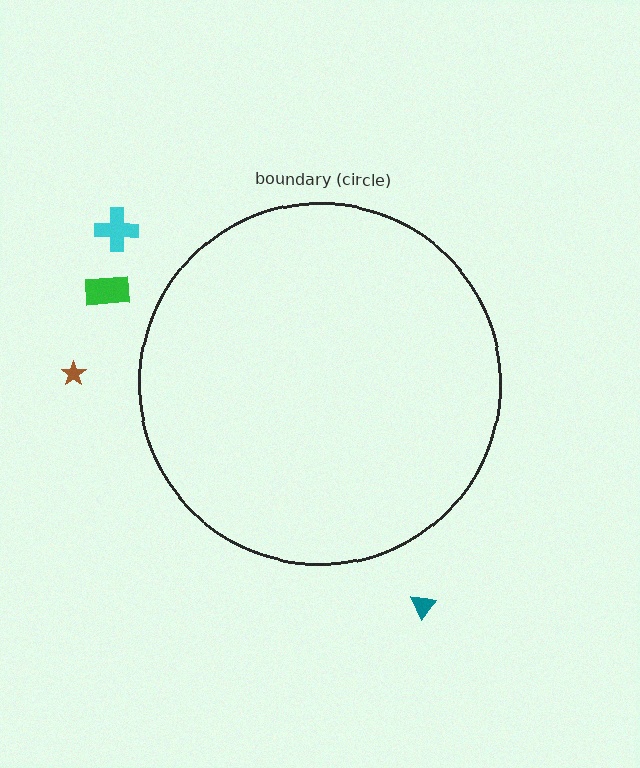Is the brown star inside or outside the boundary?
Outside.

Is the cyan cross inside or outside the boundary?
Outside.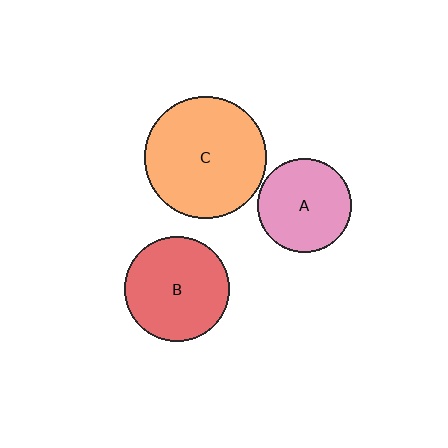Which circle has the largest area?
Circle C (orange).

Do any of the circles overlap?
No, none of the circles overlap.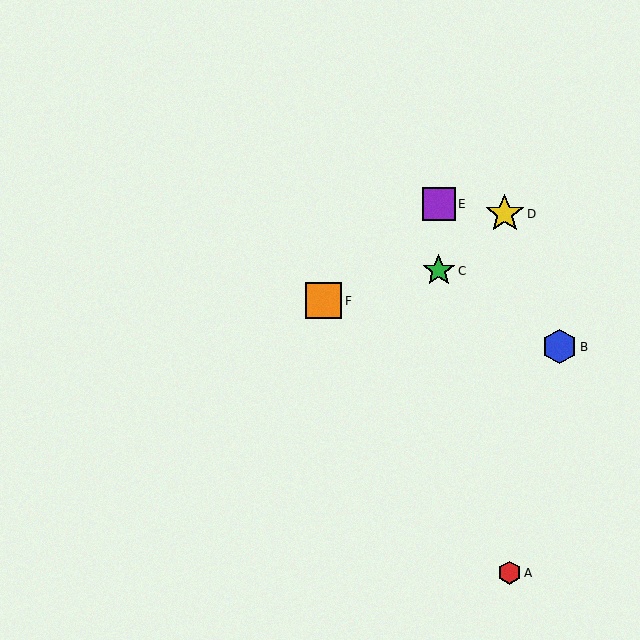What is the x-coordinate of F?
Object F is at x≈323.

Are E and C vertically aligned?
Yes, both are at x≈439.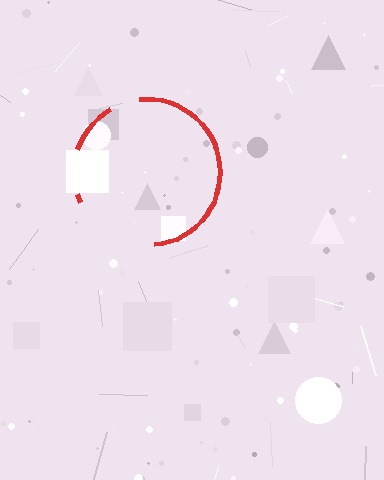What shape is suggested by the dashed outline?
The dashed outline suggests a circle.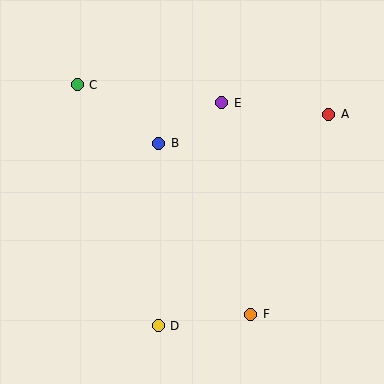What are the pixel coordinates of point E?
Point E is at (222, 103).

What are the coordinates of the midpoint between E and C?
The midpoint between E and C is at (150, 94).